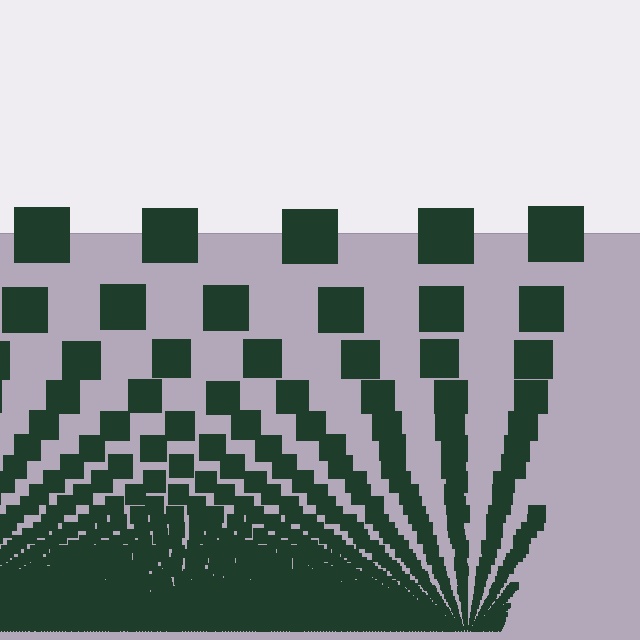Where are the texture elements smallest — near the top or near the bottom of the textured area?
Near the bottom.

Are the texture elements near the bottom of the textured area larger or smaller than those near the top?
Smaller. The gradient is inverted — elements near the bottom are smaller and denser.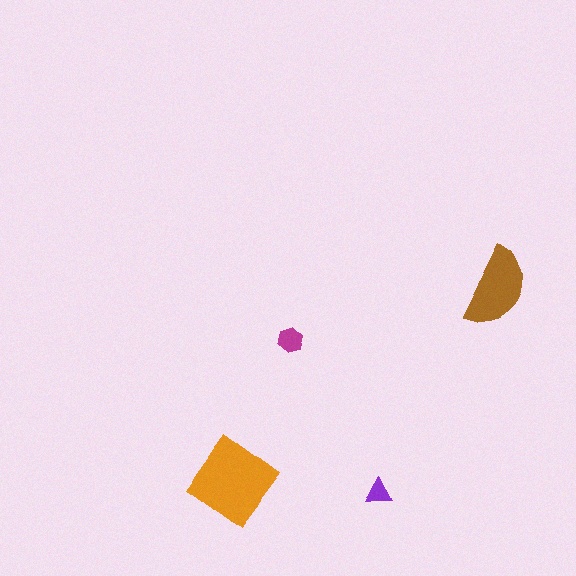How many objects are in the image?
There are 4 objects in the image.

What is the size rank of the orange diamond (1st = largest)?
1st.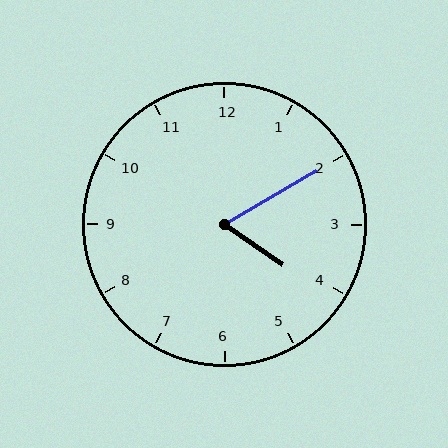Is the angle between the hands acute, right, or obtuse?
It is acute.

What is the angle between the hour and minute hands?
Approximately 65 degrees.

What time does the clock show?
4:10.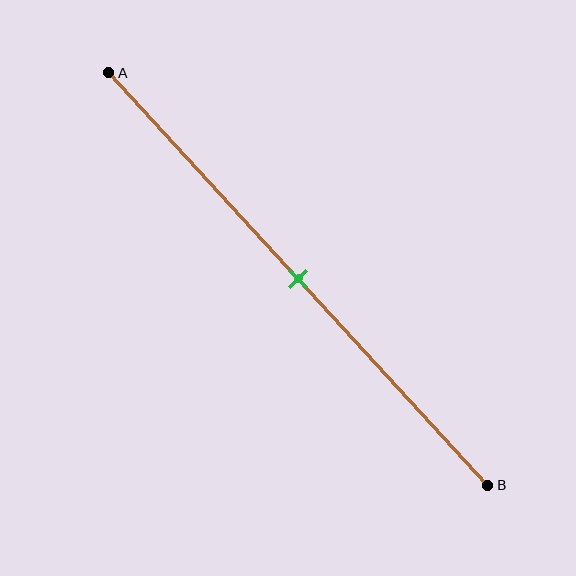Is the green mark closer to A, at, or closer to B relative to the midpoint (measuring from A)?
The green mark is approximately at the midpoint of segment AB.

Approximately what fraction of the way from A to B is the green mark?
The green mark is approximately 50% of the way from A to B.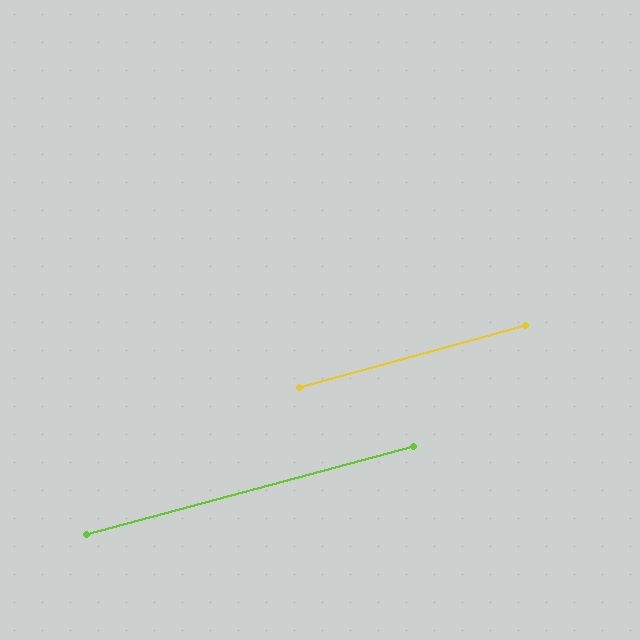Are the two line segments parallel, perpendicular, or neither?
Parallel — their directions differ by only 0.3°.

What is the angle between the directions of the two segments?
Approximately 0 degrees.